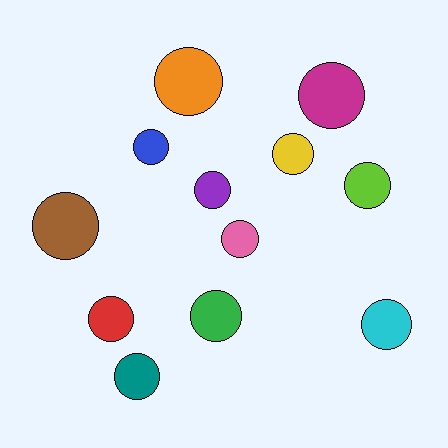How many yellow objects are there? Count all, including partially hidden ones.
There is 1 yellow object.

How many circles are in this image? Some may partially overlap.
There are 12 circles.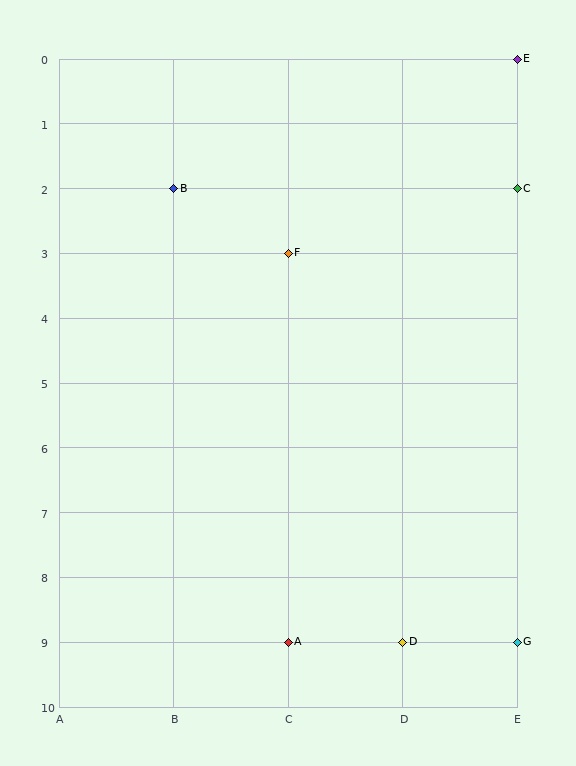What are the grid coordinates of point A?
Point A is at grid coordinates (C, 9).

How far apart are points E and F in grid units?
Points E and F are 2 columns and 3 rows apart (about 3.6 grid units diagonally).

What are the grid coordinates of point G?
Point G is at grid coordinates (E, 9).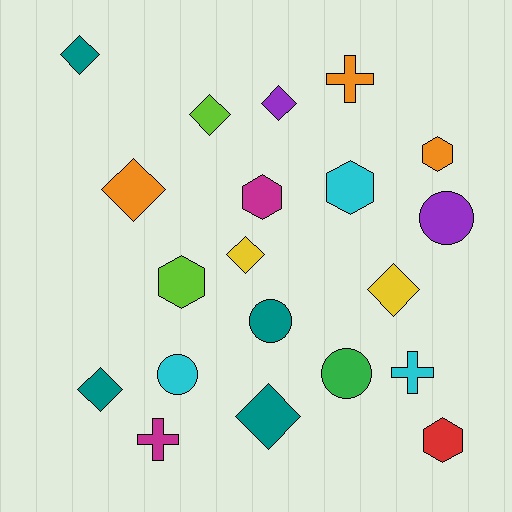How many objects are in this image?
There are 20 objects.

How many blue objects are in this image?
There are no blue objects.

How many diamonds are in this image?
There are 8 diamonds.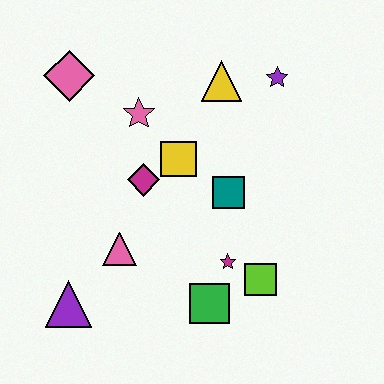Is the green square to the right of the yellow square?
Yes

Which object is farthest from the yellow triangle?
The purple triangle is farthest from the yellow triangle.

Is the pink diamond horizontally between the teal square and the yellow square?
No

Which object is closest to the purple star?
The yellow triangle is closest to the purple star.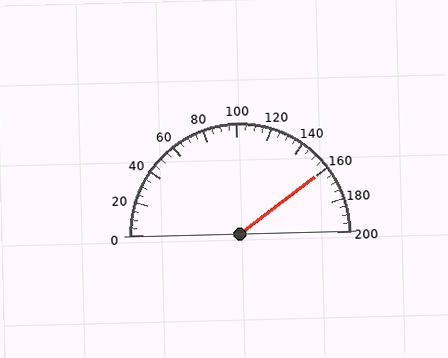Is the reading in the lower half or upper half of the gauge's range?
The reading is in the upper half of the range (0 to 200).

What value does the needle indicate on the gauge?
The needle indicates approximately 160.